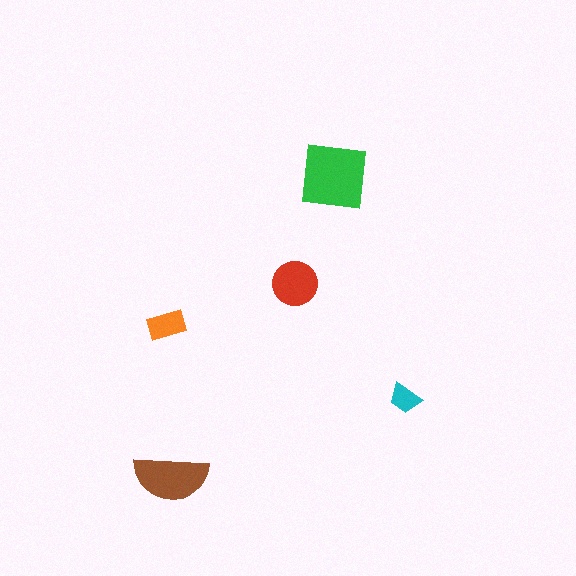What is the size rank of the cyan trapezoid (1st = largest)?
5th.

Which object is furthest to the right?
The cyan trapezoid is rightmost.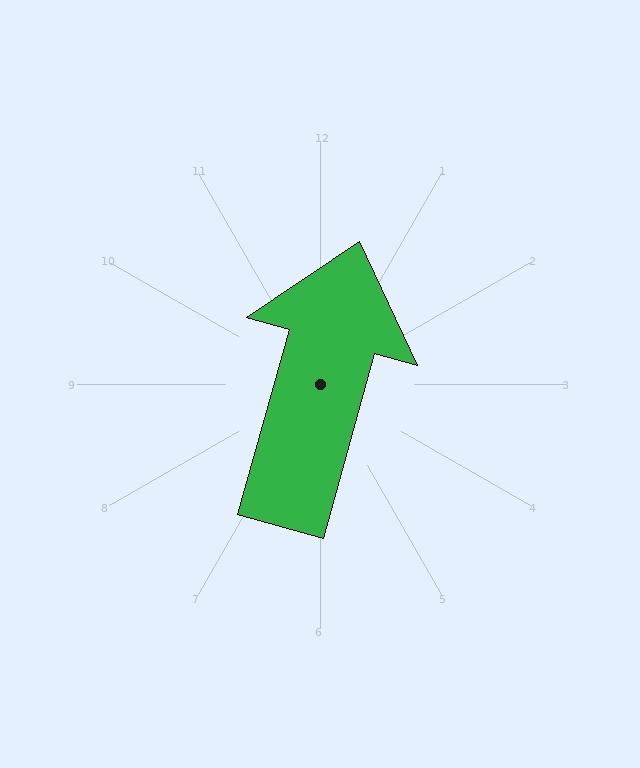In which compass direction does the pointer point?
North.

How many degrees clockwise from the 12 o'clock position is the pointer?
Approximately 16 degrees.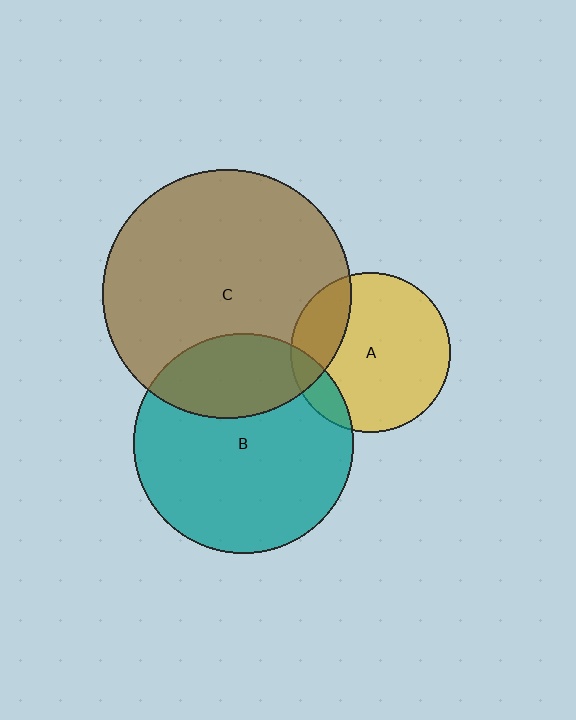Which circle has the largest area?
Circle C (brown).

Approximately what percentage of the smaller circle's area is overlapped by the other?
Approximately 10%.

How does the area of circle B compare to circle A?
Approximately 1.9 times.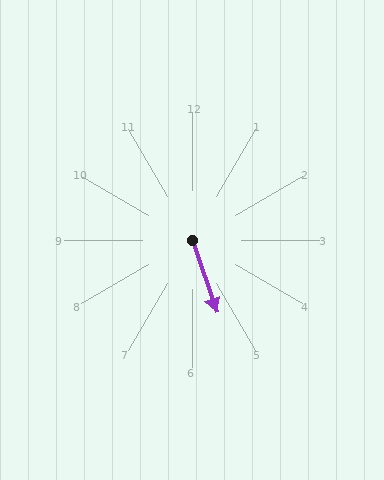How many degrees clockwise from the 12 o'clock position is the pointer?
Approximately 161 degrees.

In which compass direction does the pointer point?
South.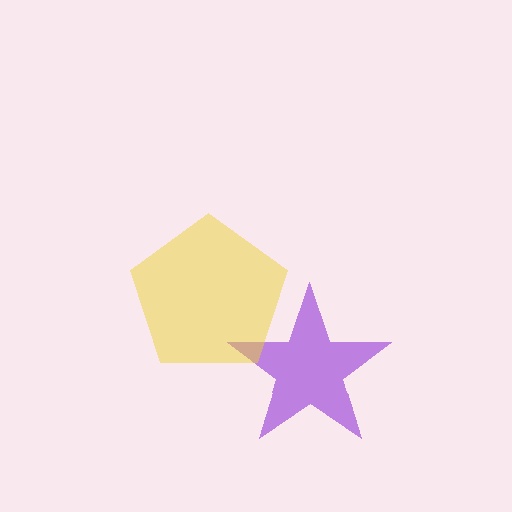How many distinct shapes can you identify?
There are 2 distinct shapes: a purple star, a yellow pentagon.